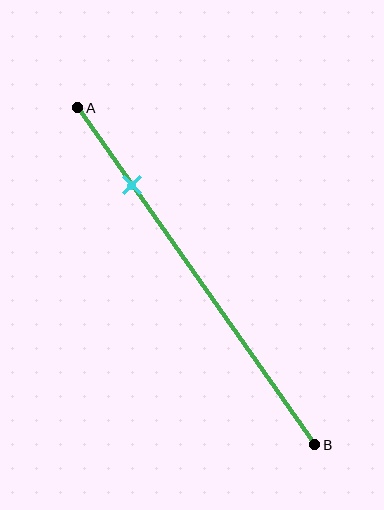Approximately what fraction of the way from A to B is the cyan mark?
The cyan mark is approximately 25% of the way from A to B.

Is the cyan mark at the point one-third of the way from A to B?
No, the mark is at about 25% from A, not at the 33% one-third point.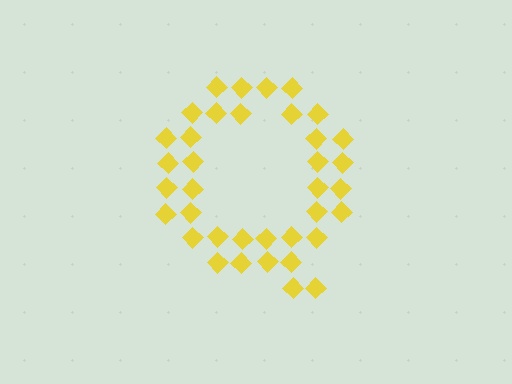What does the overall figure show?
The overall figure shows the letter Q.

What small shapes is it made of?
It is made of small diamonds.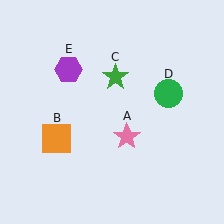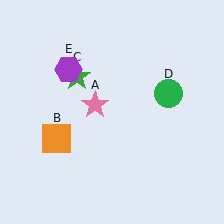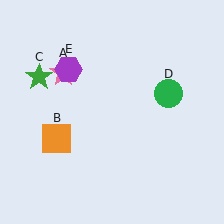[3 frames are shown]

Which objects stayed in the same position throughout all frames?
Orange square (object B) and green circle (object D) and purple hexagon (object E) remained stationary.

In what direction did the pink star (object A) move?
The pink star (object A) moved up and to the left.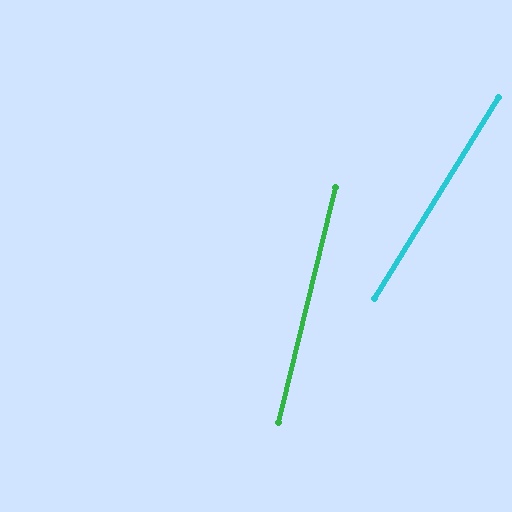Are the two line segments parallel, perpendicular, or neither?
Neither parallel nor perpendicular — they differ by about 18°.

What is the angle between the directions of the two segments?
Approximately 18 degrees.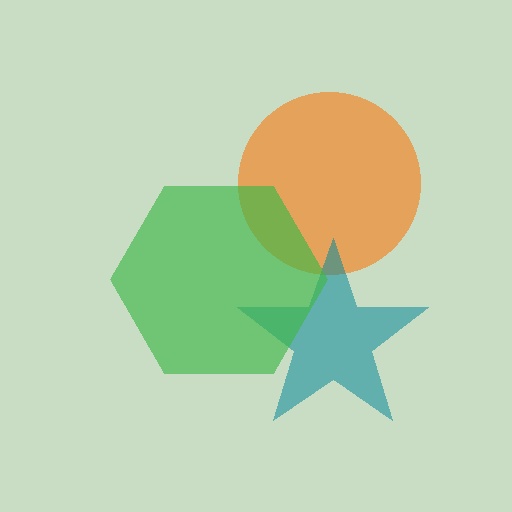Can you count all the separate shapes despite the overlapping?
Yes, there are 3 separate shapes.